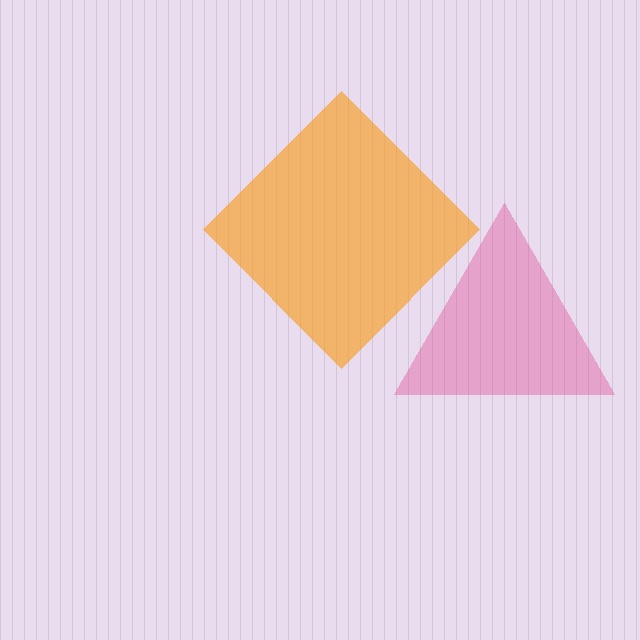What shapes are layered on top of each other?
The layered shapes are: an orange diamond, a pink triangle.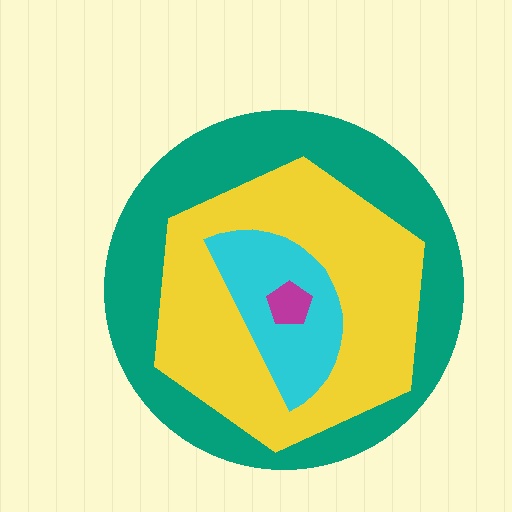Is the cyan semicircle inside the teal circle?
Yes.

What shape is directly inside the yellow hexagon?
The cyan semicircle.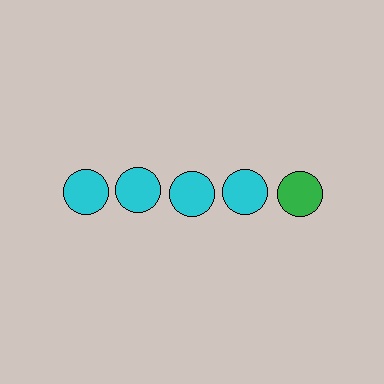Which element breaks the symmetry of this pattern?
The green circle in the top row, rightmost column breaks the symmetry. All other shapes are cyan circles.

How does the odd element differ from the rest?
It has a different color: green instead of cyan.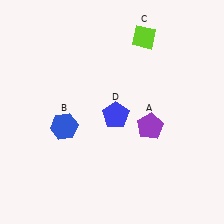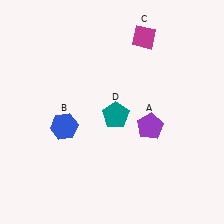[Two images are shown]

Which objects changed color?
C changed from lime to magenta. D changed from blue to teal.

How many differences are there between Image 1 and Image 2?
There are 2 differences between the two images.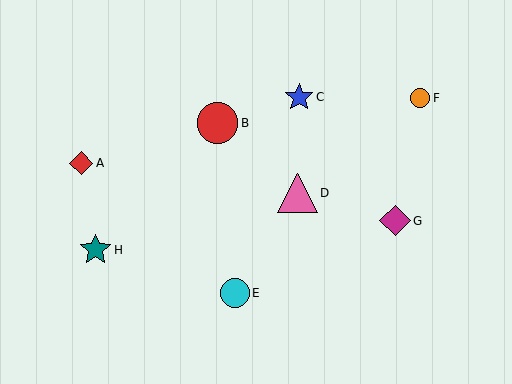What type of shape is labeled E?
Shape E is a cyan circle.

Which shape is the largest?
The red circle (labeled B) is the largest.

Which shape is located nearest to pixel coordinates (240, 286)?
The cyan circle (labeled E) at (235, 293) is nearest to that location.